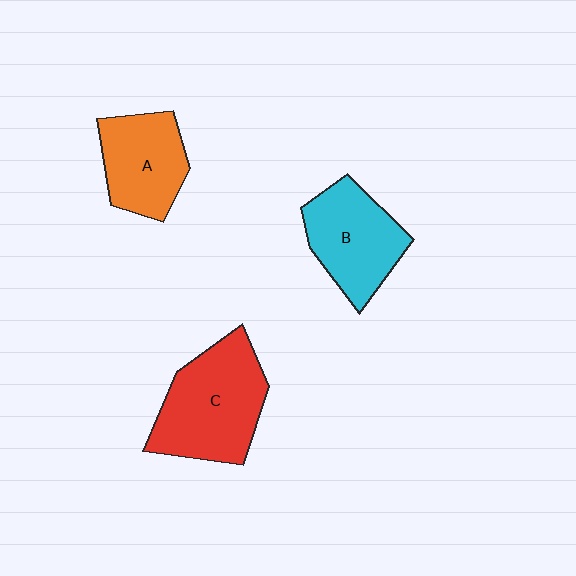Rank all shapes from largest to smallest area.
From largest to smallest: C (red), B (cyan), A (orange).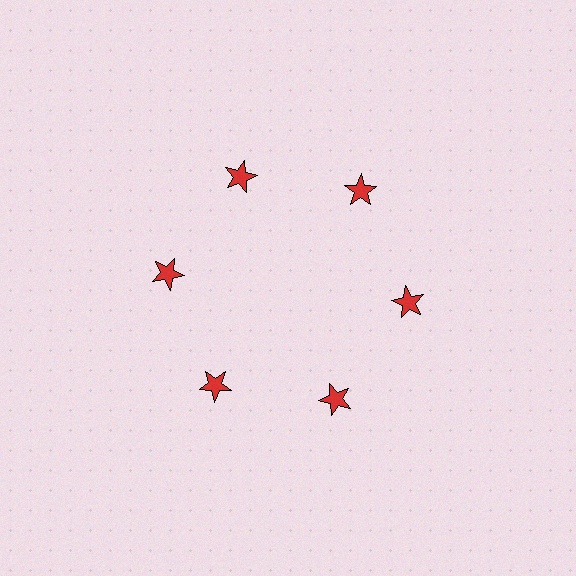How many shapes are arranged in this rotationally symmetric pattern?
There are 6 shapes, arranged in 6 groups of 1.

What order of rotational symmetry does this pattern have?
This pattern has 6-fold rotational symmetry.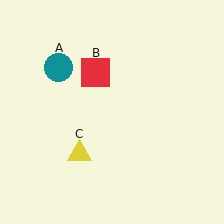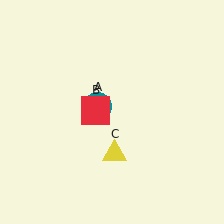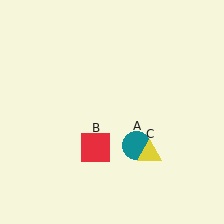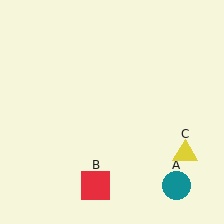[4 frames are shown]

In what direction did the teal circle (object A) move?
The teal circle (object A) moved down and to the right.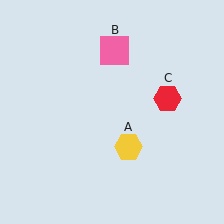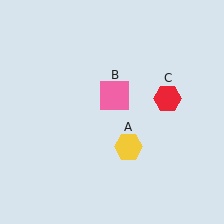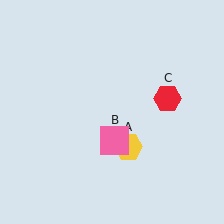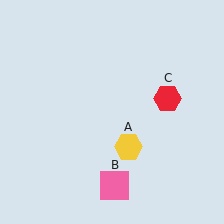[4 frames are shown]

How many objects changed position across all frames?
1 object changed position: pink square (object B).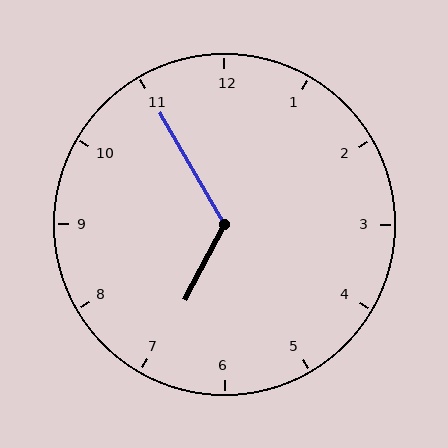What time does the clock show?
6:55.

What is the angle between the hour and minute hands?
Approximately 122 degrees.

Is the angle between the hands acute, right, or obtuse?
It is obtuse.